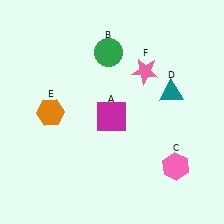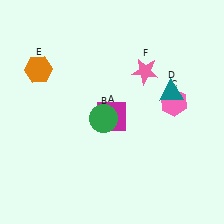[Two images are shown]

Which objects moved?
The objects that moved are: the green circle (B), the pink hexagon (C), the orange hexagon (E).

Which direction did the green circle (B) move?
The green circle (B) moved down.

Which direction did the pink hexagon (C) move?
The pink hexagon (C) moved up.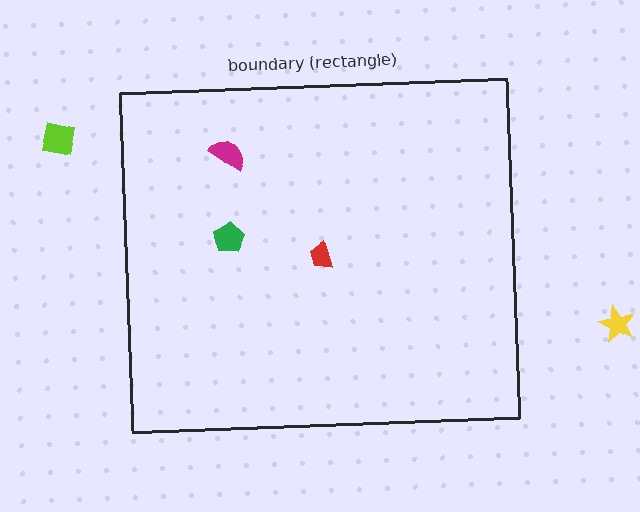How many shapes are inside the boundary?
3 inside, 2 outside.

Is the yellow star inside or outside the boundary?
Outside.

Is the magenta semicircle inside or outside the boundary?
Inside.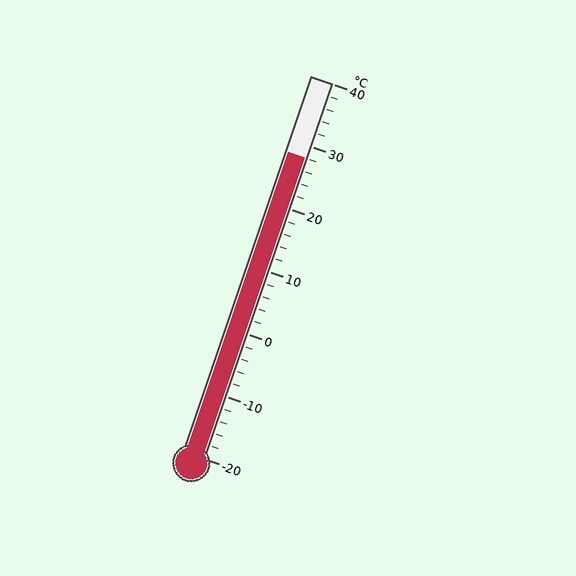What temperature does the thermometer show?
The thermometer shows approximately 28°C.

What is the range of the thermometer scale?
The thermometer scale ranges from -20°C to 40°C.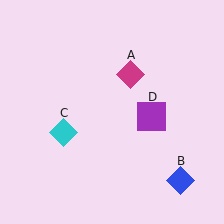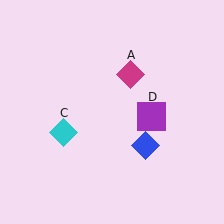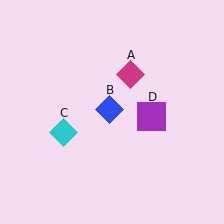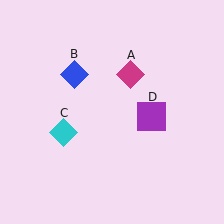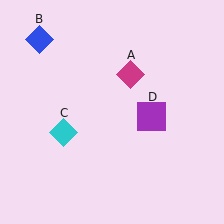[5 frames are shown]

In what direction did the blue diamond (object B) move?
The blue diamond (object B) moved up and to the left.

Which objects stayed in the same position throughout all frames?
Magenta diamond (object A) and cyan diamond (object C) and purple square (object D) remained stationary.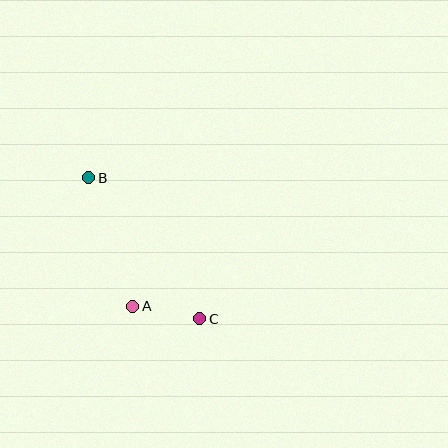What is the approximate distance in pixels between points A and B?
The distance between A and B is approximately 136 pixels.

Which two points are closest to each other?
Points A and C are closest to each other.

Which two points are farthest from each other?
Points B and C are farthest from each other.